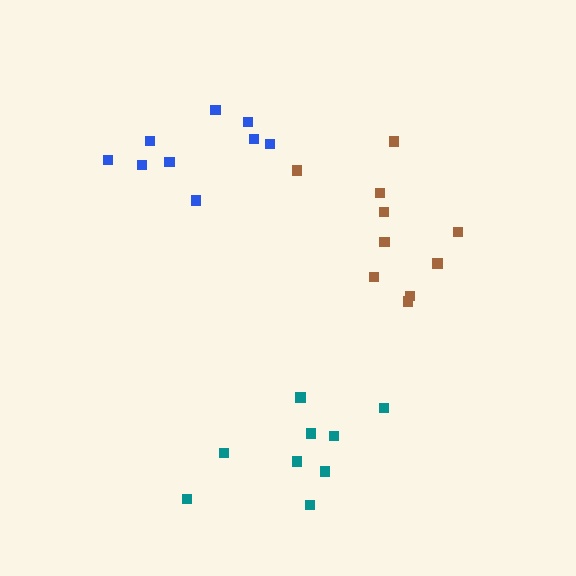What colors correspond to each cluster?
The clusters are colored: blue, teal, brown.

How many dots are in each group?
Group 1: 9 dots, Group 2: 9 dots, Group 3: 10 dots (28 total).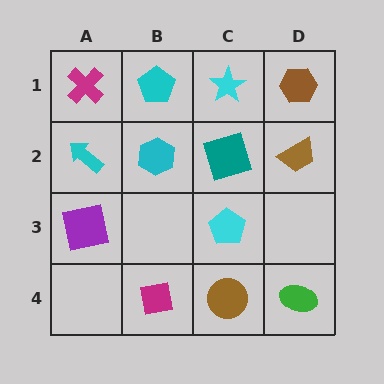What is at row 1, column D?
A brown hexagon.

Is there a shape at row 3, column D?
No, that cell is empty.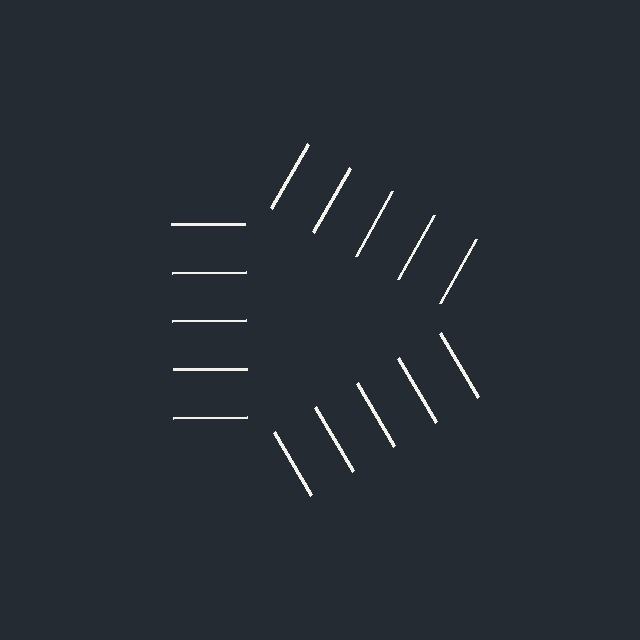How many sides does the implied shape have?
3 sides — the line-ends trace a triangle.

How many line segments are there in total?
15 — 5 along each of the 3 edges.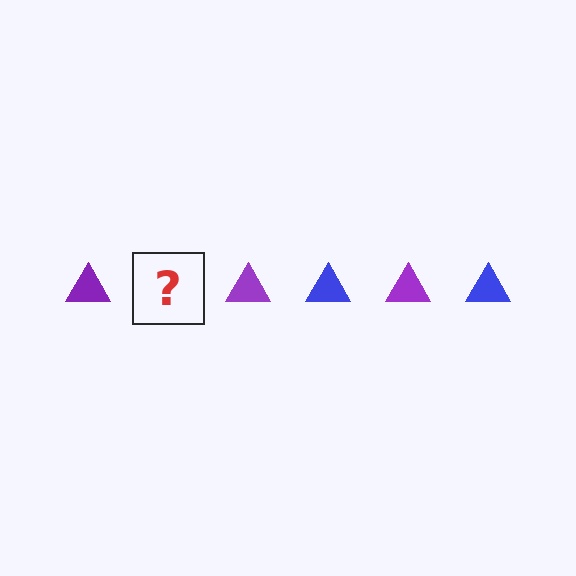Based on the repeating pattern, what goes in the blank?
The blank should be a blue triangle.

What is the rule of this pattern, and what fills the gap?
The rule is that the pattern cycles through purple, blue triangles. The gap should be filled with a blue triangle.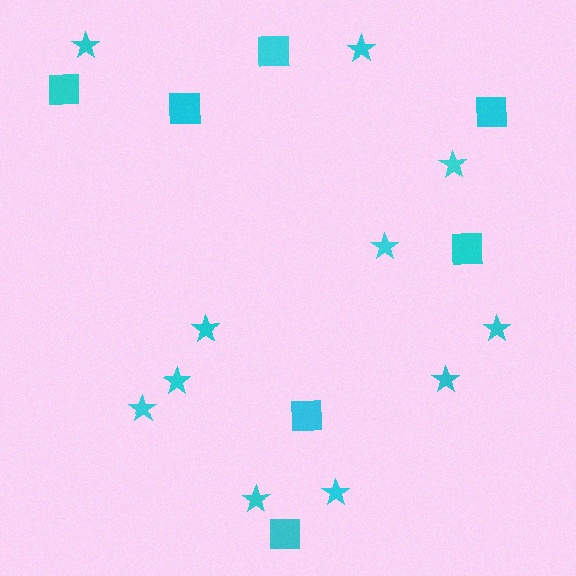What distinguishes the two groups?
There are 2 groups: one group of stars (11) and one group of squares (7).